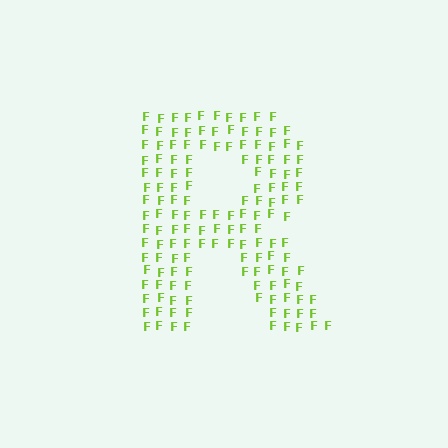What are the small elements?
The small elements are letter F's.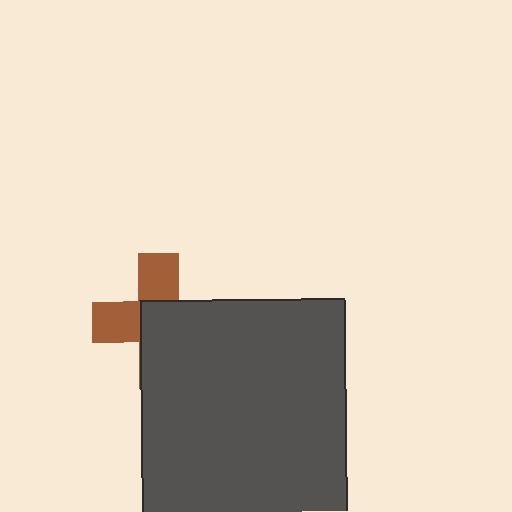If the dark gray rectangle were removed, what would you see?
You would see the complete brown cross.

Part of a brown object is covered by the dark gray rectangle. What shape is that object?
It is a cross.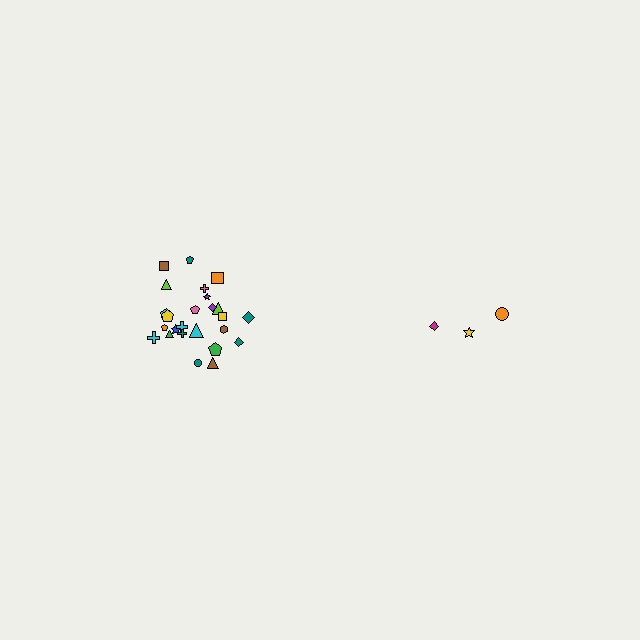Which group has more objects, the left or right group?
The left group.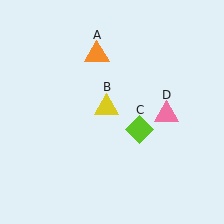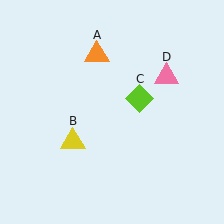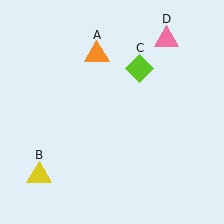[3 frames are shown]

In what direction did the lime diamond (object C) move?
The lime diamond (object C) moved up.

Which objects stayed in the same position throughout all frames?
Orange triangle (object A) remained stationary.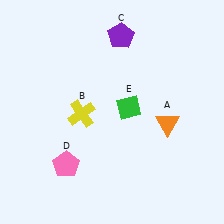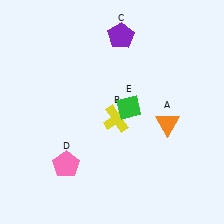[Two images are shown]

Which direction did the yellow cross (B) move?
The yellow cross (B) moved right.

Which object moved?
The yellow cross (B) moved right.